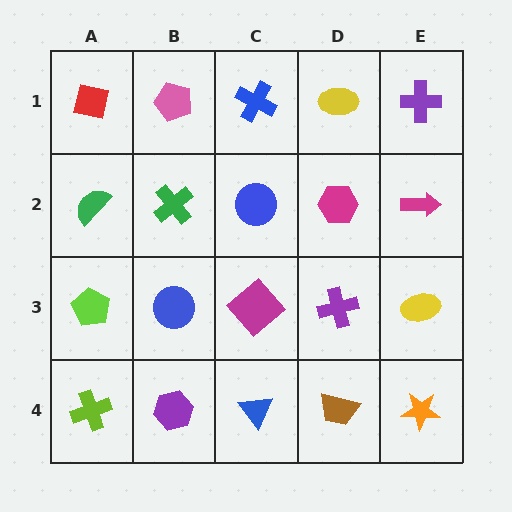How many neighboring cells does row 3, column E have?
3.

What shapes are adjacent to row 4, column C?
A magenta diamond (row 3, column C), a purple hexagon (row 4, column B), a brown trapezoid (row 4, column D).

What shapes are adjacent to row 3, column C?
A blue circle (row 2, column C), a blue triangle (row 4, column C), a blue circle (row 3, column B), a purple cross (row 3, column D).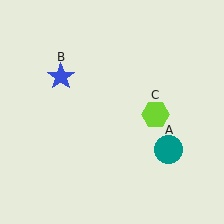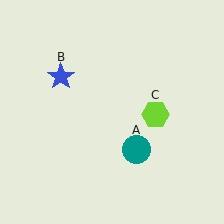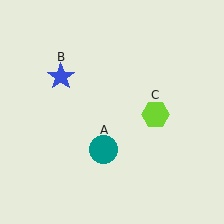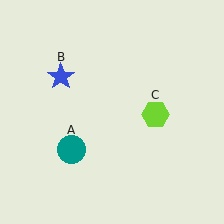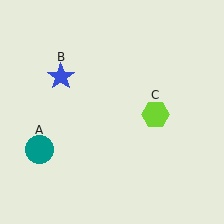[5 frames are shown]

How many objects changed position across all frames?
1 object changed position: teal circle (object A).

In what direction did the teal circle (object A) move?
The teal circle (object A) moved left.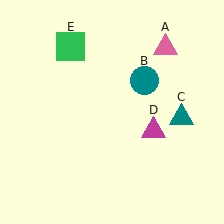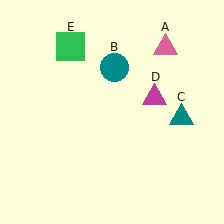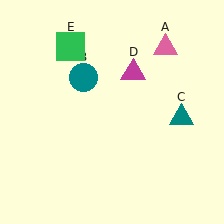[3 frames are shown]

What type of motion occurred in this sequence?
The teal circle (object B), magenta triangle (object D) rotated counterclockwise around the center of the scene.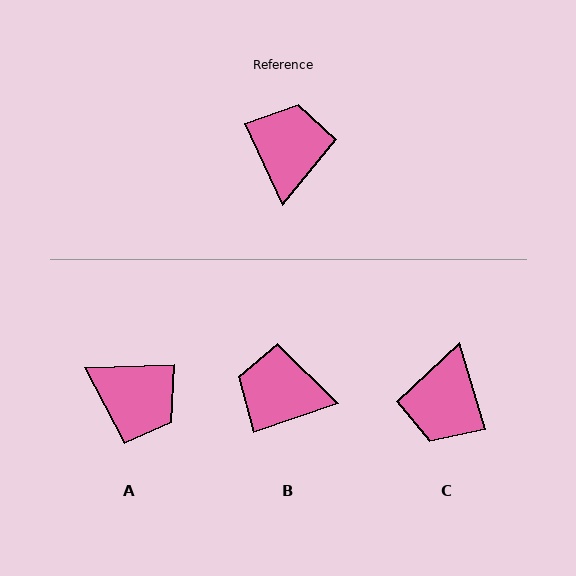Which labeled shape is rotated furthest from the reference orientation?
C, about 172 degrees away.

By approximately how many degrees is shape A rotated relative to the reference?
Approximately 113 degrees clockwise.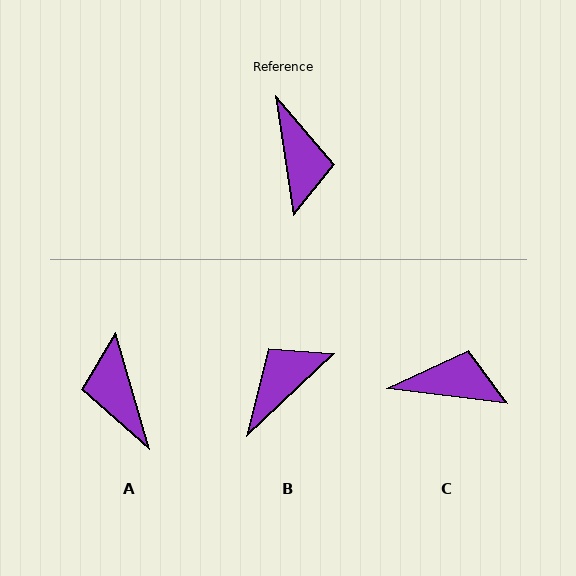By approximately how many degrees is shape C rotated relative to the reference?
Approximately 74 degrees counter-clockwise.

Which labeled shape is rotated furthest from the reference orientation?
A, about 172 degrees away.